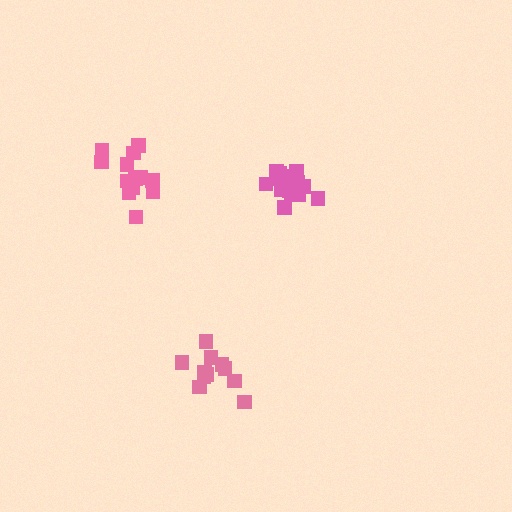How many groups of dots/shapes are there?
There are 3 groups.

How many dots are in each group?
Group 1: 17 dots, Group 2: 11 dots, Group 3: 13 dots (41 total).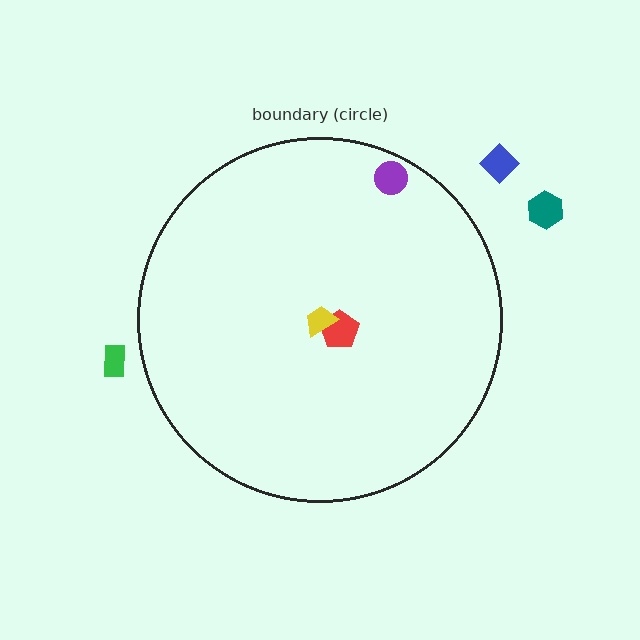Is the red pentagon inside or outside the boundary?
Inside.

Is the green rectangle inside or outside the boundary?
Outside.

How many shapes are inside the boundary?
3 inside, 3 outside.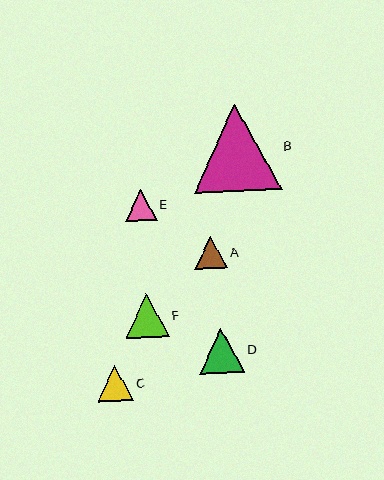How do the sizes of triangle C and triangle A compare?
Triangle C and triangle A are approximately the same size.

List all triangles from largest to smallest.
From largest to smallest: B, D, F, C, A, E.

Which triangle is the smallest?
Triangle E is the smallest with a size of approximately 32 pixels.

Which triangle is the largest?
Triangle B is the largest with a size of approximately 87 pixels.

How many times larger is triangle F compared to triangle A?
Triangle F is approximately 1.3 times the size of triangle A.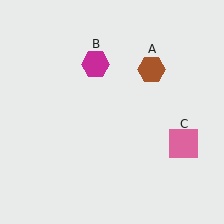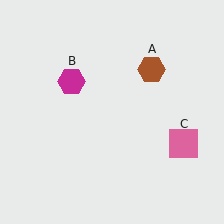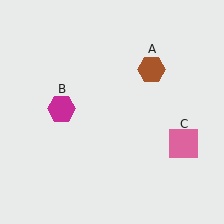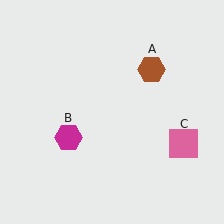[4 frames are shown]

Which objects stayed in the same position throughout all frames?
Brown hexagon (object A) and pink square (object C) remained stationary.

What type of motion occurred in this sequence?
The magenta hexagon (object B) rotated counterclockwise around the center of the scene.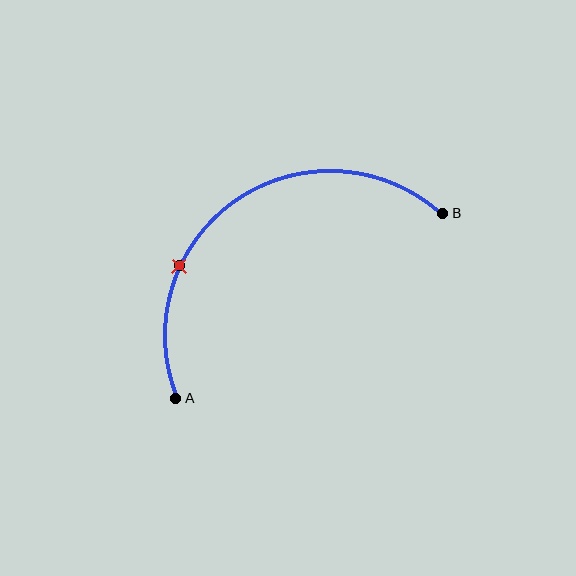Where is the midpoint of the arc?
The arc midpoint is the point on the curve farthest from the straight line joining A and B. It sits above and to the left of that line.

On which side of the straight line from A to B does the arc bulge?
The arc bulges above and to the left of the straight line connecting A and B.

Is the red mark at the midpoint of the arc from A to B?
No. The red mark lies on the arc but is closer to endpoint A. The arc midpoint would be at the point on the curve equidistant along the arc from both A and B.